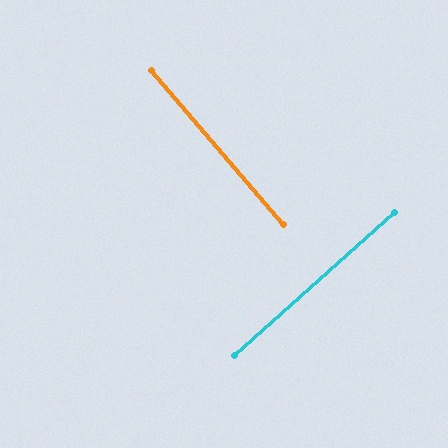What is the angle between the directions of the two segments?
Approximately 89 degrees.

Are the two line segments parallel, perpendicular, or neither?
Perpendicular — they meet at approximately 89°.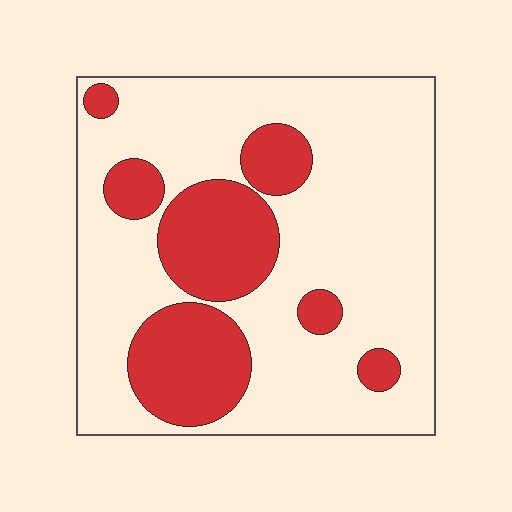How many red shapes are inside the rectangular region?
7.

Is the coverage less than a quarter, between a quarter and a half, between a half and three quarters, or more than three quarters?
Between a quarter and a half.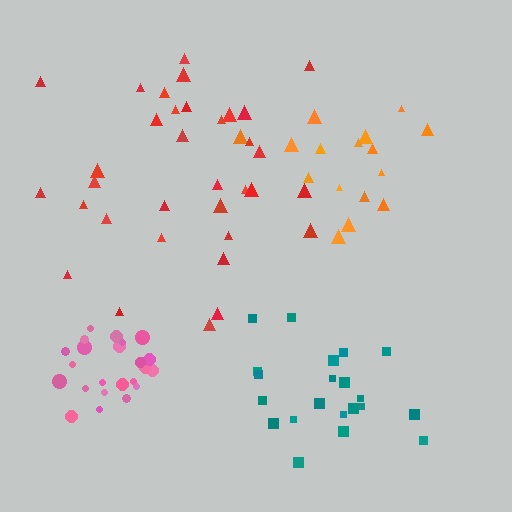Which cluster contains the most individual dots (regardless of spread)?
Red (34).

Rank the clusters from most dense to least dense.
pink, teal, red, orange.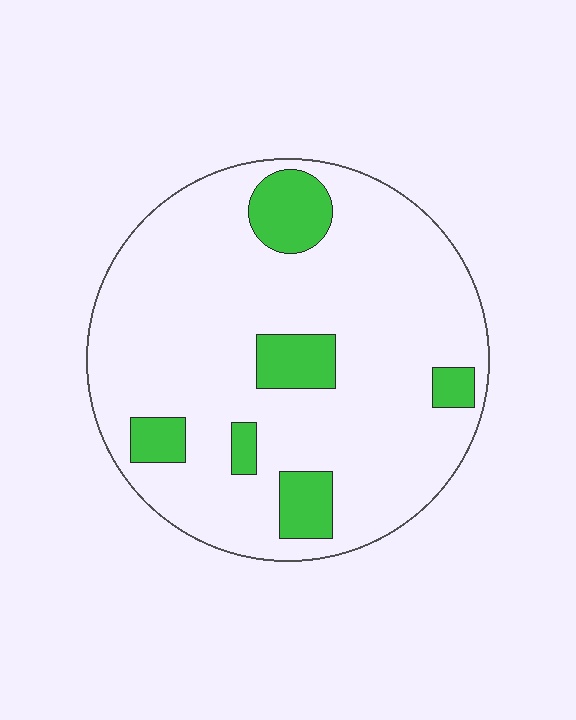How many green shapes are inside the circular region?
6.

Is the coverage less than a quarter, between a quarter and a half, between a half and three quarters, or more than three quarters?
Less than a quarter.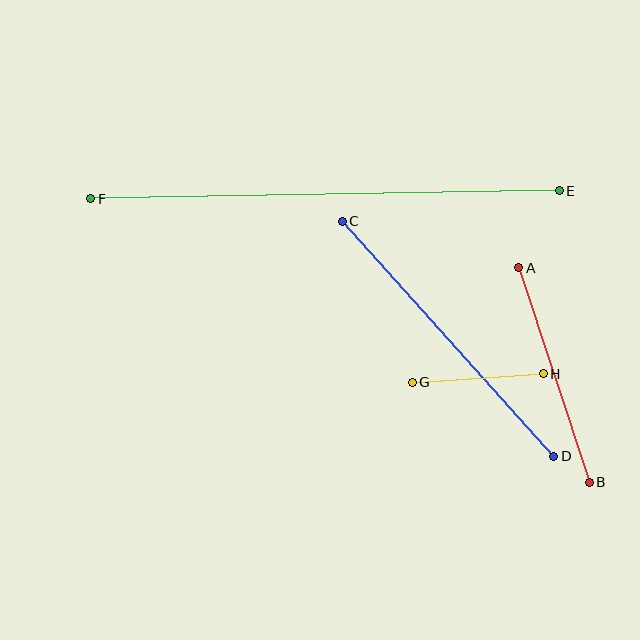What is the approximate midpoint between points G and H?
The midpoint is at approximately (478, 378) pixels.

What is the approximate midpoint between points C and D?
The midpoint is at approximately (448, 339) pixels.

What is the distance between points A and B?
The distance is approximately 225 pixels.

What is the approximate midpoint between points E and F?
The midpoint is at approximately (325, 195) pixels.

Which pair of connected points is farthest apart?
Points E and F are farthest apart.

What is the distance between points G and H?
The distance is approximately 131 pixels.